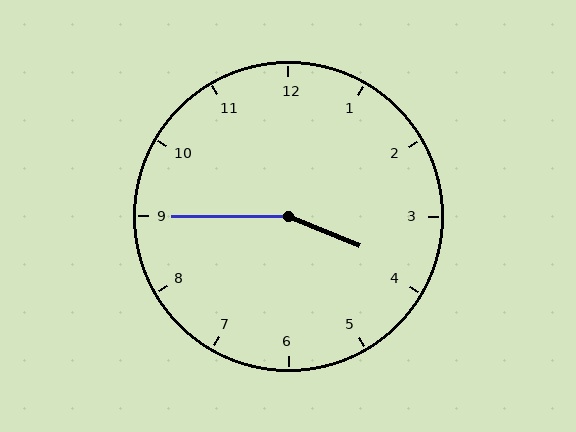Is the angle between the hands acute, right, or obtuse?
It is obtuse.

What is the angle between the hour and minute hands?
Approximately 158 degrees.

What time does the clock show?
3:45.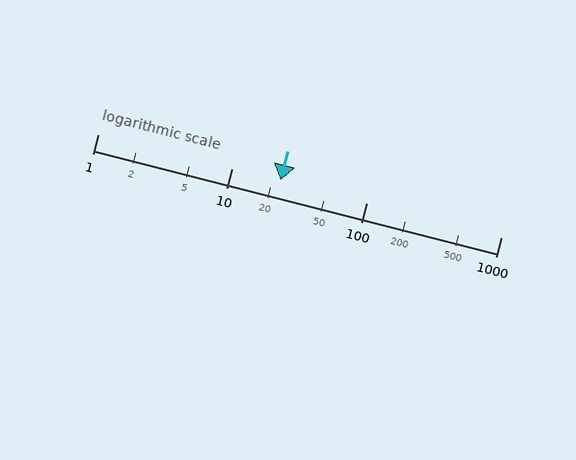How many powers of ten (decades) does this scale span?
The scale spans 3 decades, from 1 to 1000.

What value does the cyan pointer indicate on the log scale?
The pointer indicates approximately 23.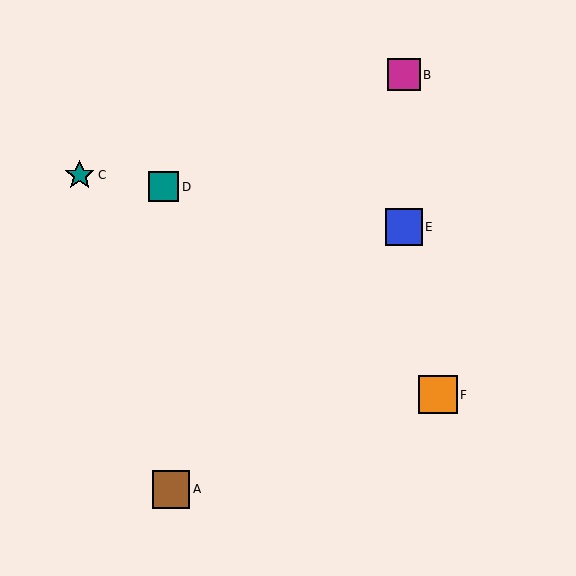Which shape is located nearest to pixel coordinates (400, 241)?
The blue square (labeled E) at (404, 227) is nearest to that location.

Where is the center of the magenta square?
The center of the magenta square is at (404, 75).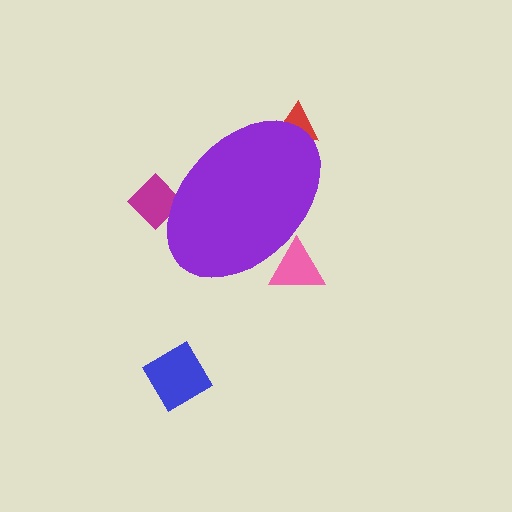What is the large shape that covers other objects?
A purple ellipse.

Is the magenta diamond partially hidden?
Yes, the magenta diamond is partially hidden behind the purple ellipse.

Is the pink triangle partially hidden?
Yes, the pink triangle is partially hidden behind the purple ellipse.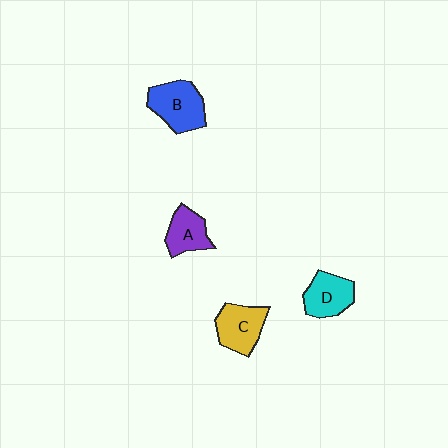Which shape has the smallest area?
Shape A (purple).